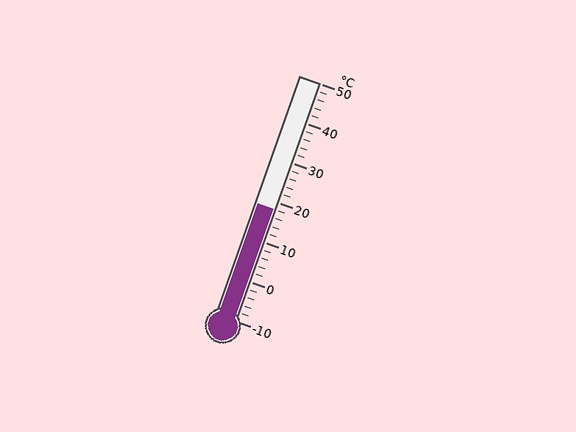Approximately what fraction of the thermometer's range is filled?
The thermometer is filled to approximately 45% of its range.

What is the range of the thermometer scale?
The thermometer scale ranges from -10°C to 50°C.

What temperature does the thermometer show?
The thermometer shows approximately 18°C.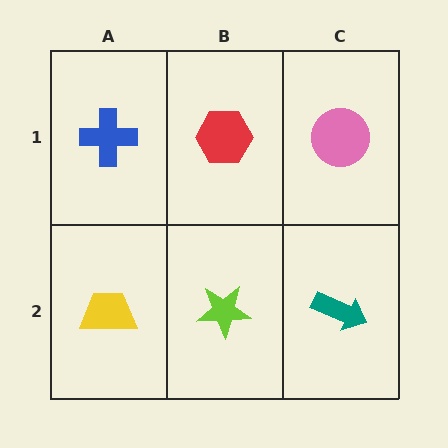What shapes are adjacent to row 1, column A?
A yellow trapezoid (row 2, column A), a red hexagon (row 1, column B).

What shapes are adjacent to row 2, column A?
A blue cross (row 1, column A), a lime star (row 2, column B).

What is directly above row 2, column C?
A pink circle.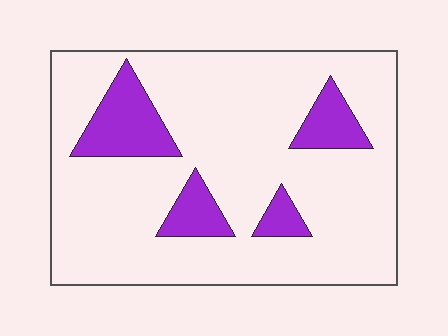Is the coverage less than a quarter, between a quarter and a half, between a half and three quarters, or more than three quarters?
Less than a quarter.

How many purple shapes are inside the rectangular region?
4.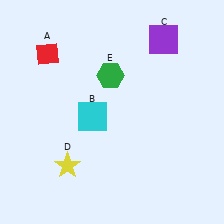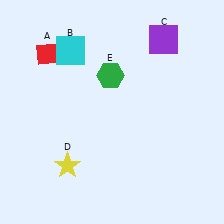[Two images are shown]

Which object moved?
The cyan square (B) moved up.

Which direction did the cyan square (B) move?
The cyan square (B) moved up.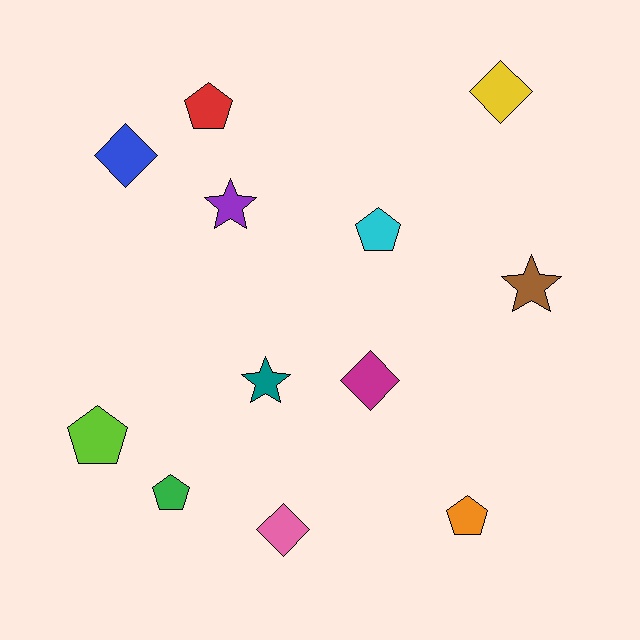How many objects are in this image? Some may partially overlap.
There are 12 objects.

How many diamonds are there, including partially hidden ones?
There are 4 diamonds.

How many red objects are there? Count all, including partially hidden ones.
There is 1 red object.